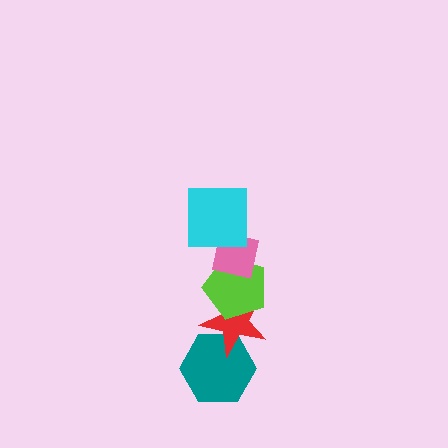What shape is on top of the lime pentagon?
The pink square is on top of the lime pentagon.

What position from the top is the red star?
The red star is 4th from the top.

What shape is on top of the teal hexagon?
The red star is on top of the teal hexagon.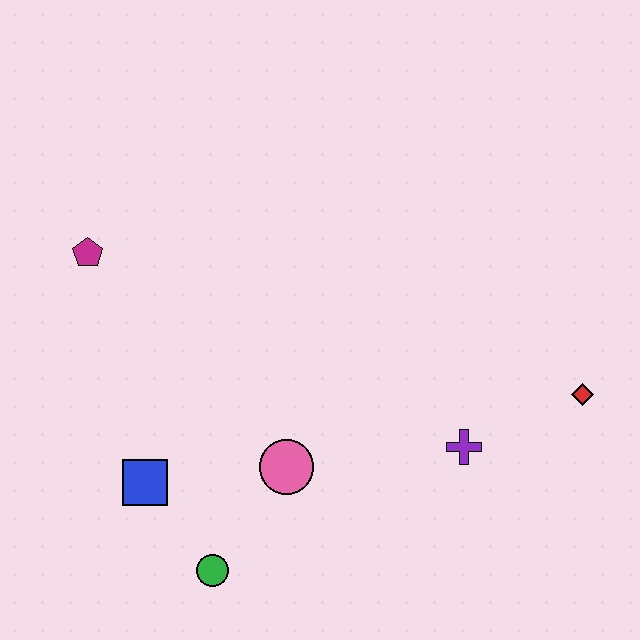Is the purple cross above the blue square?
Yes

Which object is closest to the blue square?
The green circle is closest to the blue square.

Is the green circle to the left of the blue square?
No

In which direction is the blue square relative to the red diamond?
The blue square is to the left of the red diamond.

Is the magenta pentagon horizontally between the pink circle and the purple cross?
No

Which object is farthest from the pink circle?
The red diamond is farthest from the pink circle.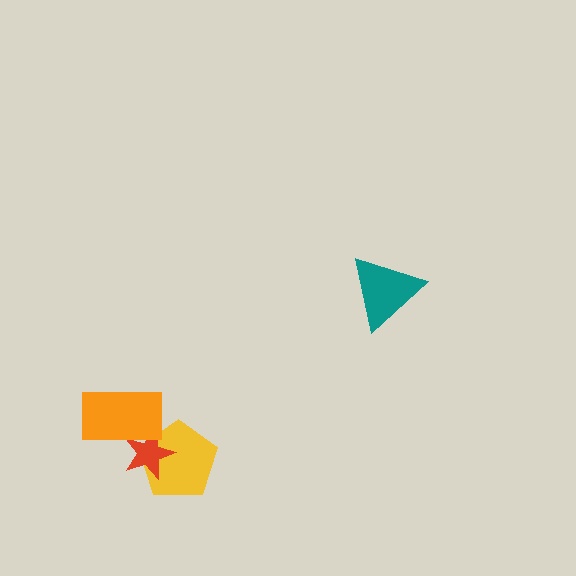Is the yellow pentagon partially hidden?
Yes, it is partially covered by another shape.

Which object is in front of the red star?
The orange rectangle is in front of the red star.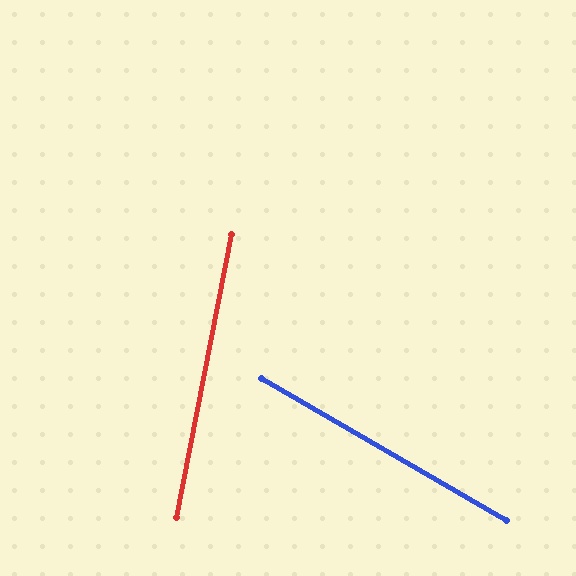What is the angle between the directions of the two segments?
Approximately 71 degrees.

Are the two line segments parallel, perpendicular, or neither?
Neither parallel nor perpendicular — they differ by about 71°.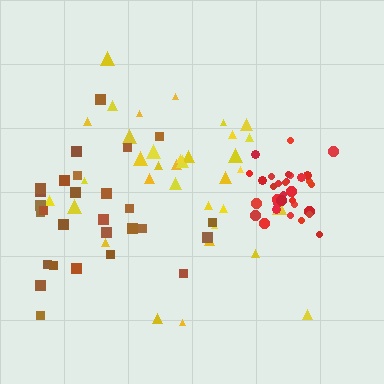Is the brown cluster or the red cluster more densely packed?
Red.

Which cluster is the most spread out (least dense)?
Brown.